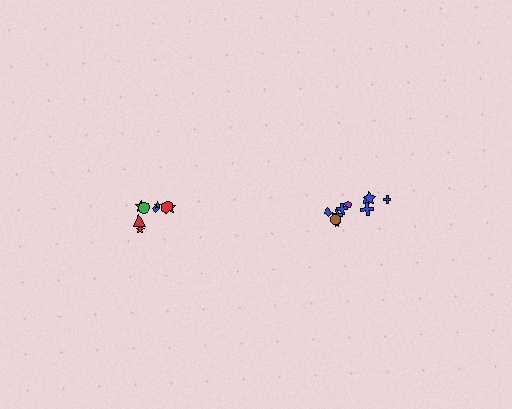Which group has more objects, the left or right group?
The right group.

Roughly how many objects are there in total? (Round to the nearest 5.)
Roughly 20 objects in total.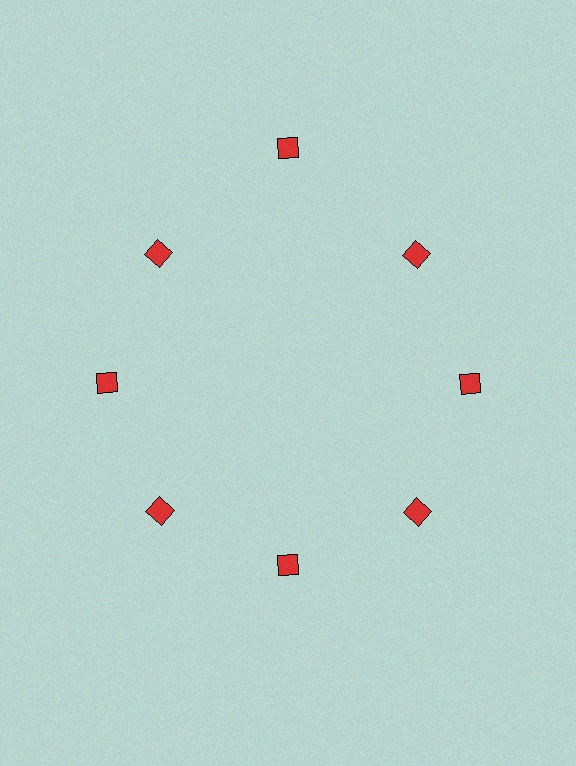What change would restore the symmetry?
The symmetry would be restored by moving it inward, back onto the ring so that all 8 diamonds sit at equal angles and equal distance from the center.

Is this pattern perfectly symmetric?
No. The 8 red diamonds are arranged in a ring, but one element near the 12 o'clock position is pushed outward from the center, breaking the 8-fold rotational symmetry.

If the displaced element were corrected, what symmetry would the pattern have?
It would have 8-fold rotational symmetry — the pattern would map onto itself every 45 degrees.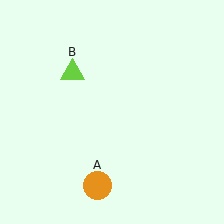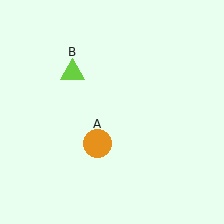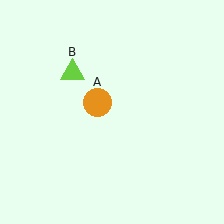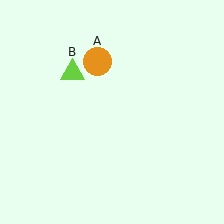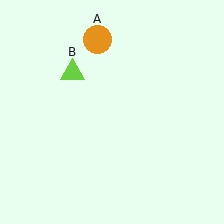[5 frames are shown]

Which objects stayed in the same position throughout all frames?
Lime triangle (object B) remained stationary.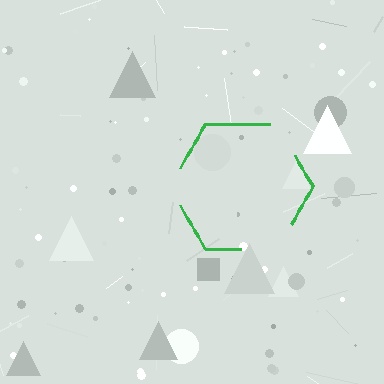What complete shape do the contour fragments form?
The contour fragments form a hexagon.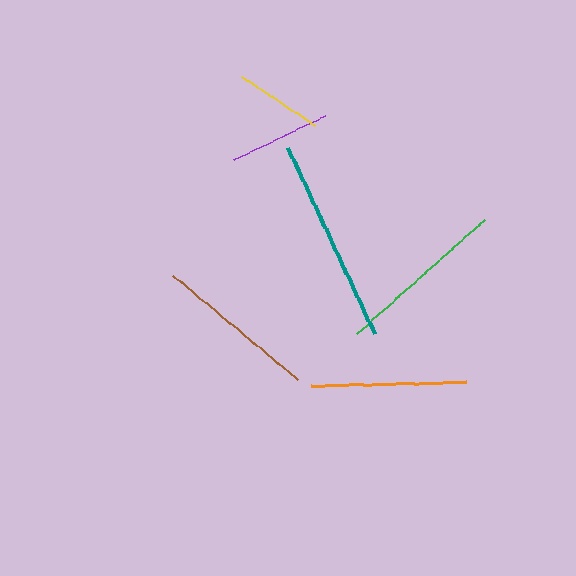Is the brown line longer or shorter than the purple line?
The brown line is longer than the purple line.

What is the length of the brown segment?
The brown segment is approximately 162 pixels long.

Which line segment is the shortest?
The yellow line is the shortest at approximately 88 pixels.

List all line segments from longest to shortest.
From longest to shortest: teal, green, brown, orange, purple, yellow.